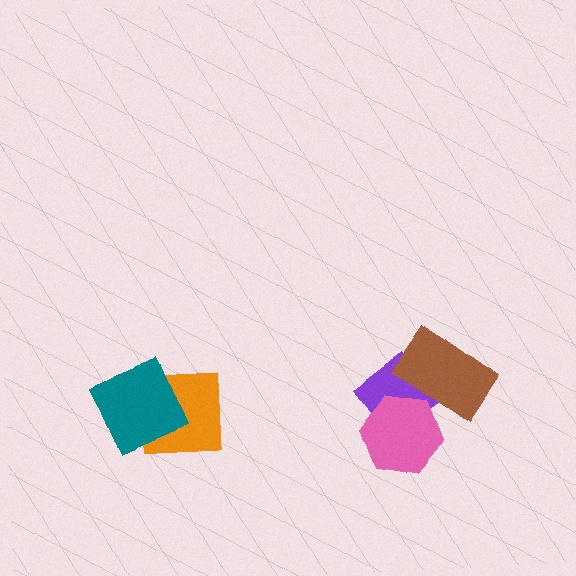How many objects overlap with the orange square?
1 object overlaps with the orange square.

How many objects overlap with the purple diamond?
2 objects overlap with the purple diamond.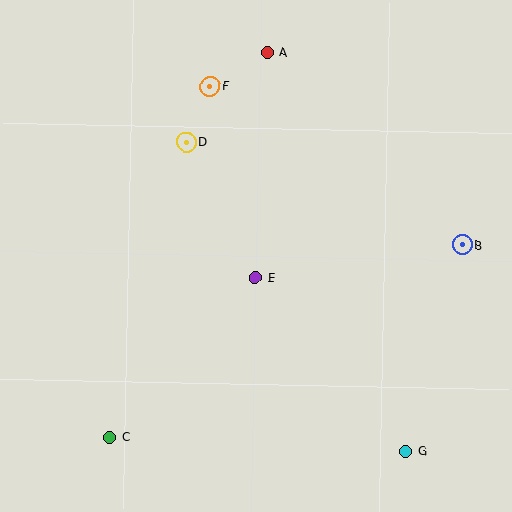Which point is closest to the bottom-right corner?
Point G is closest to the bottom-right corner.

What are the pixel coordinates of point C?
Point C is at (110, 437).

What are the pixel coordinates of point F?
Point F is at (210, 86).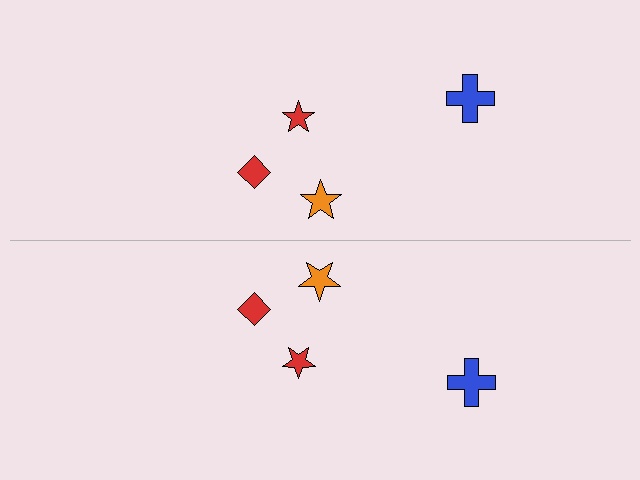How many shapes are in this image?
There are 8 shapes in this image.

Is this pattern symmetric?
Yes, this pattern has bilateral (reflection) symmetry.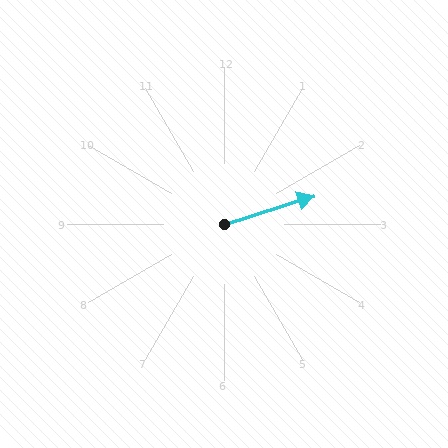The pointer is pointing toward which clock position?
Roughly 2 o'clock.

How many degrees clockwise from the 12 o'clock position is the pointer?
Approximately 73 degrees.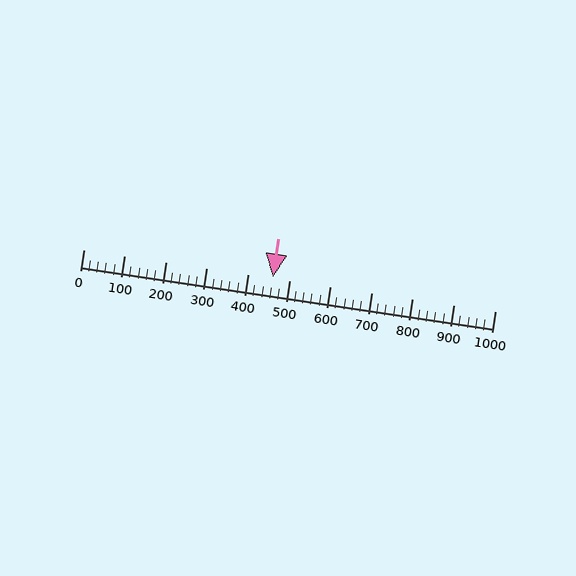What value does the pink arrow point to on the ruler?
The pink arrow points to approximately 460.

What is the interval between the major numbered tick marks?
The major tick marks are spaced 100 units apart.